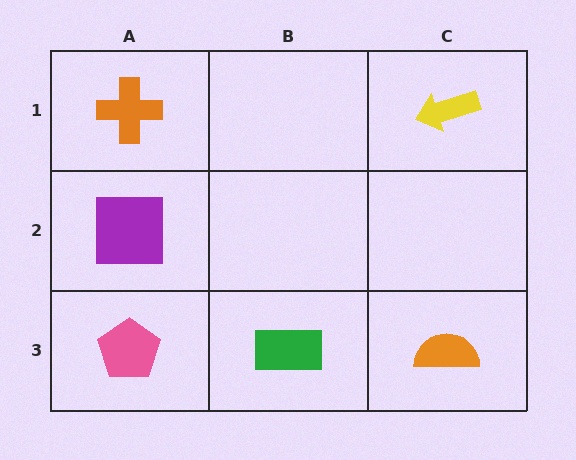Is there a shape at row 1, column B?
No, that cell is empty.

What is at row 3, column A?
A pink pentagon.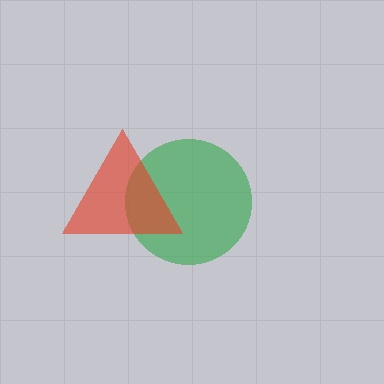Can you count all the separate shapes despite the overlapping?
Yes, there are 2 separate shapes.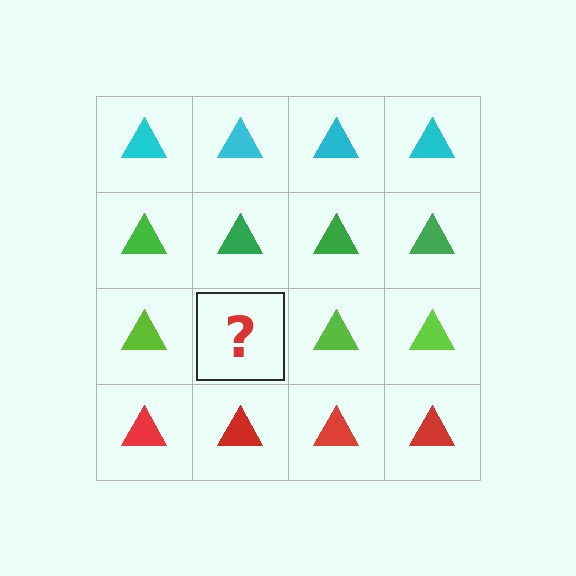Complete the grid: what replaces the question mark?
The question mark should be replaced with a lime triangle.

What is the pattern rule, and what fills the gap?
The rule is that each row has a consistent color. The gap should be filled with a lime triangle.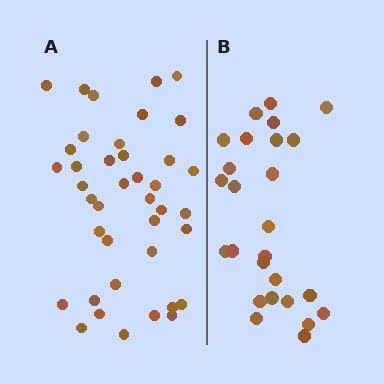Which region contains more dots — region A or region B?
Region A (the left region) has more dots.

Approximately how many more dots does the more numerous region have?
Region A has approximately 15 more dots than region B.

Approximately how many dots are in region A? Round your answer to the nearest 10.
About 40 dots.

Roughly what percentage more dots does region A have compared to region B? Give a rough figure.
About 55% more.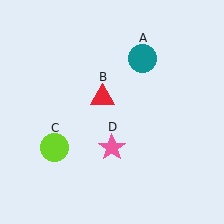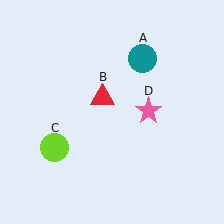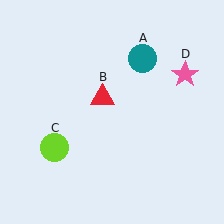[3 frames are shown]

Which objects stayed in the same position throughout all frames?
Teal circle (object A) and red triangle (object B) and lime circle (object C) remained stationary.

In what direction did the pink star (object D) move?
The pink star (object D) moved up and to the right.